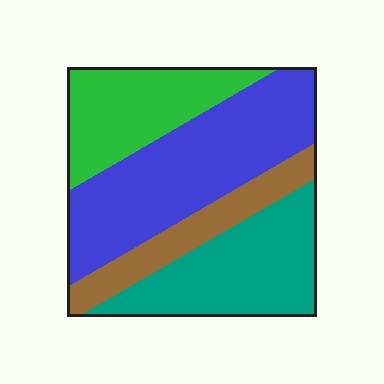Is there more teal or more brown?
Teal.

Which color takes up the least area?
Brown, at roughly 15%.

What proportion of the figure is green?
Green covers roughly 20% of the figure.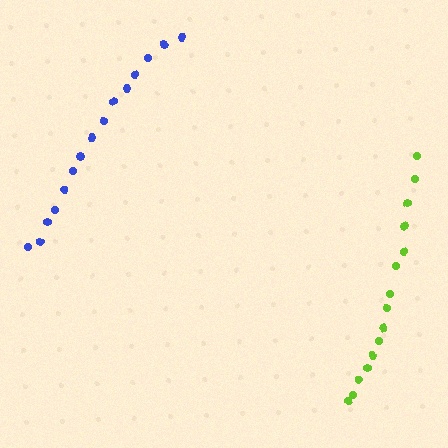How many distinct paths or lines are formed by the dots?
There are 2 distinct paths.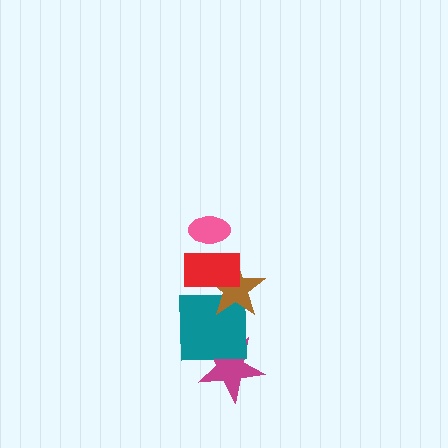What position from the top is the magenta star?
The magenta star is 5th from the top.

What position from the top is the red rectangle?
The red rectangle is 2nd from the top.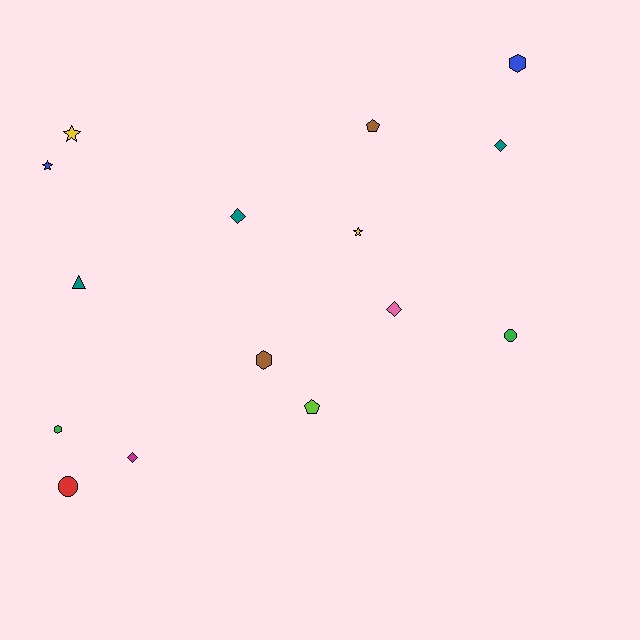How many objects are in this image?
There are 15 objects.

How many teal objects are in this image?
There are 3 teal objects.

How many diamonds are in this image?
There are 4 diamonds.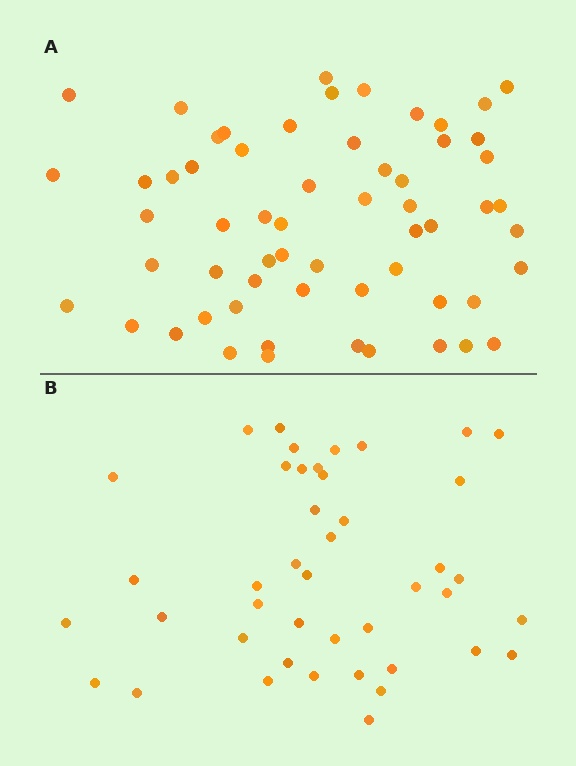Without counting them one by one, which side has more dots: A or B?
Region A (the top region) has more dots.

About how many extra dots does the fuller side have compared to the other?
Region A has approximately 15 more dots than region B.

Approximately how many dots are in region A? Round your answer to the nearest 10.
About 60 dots.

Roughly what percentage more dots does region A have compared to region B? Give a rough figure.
About 40% more.